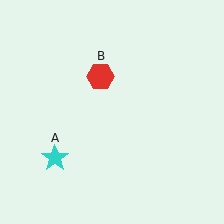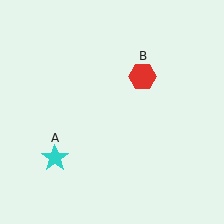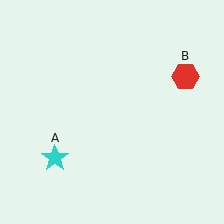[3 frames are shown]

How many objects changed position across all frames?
1 object changed position: red hexagon (object B).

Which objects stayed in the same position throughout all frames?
Cyan star (object A) remained stationary.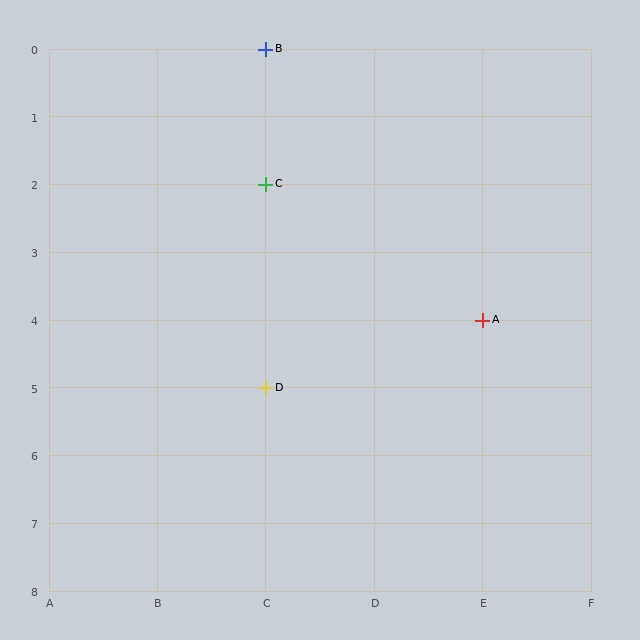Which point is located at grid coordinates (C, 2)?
Point C is at (C, 2).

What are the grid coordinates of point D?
Point D is at grid coordinates (C, 5).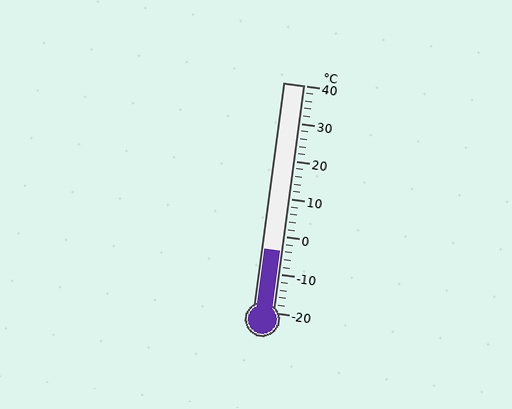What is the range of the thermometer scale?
The thermometer scale ranges from -20°C to 40°C.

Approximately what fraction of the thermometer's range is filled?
The thermometer is filled to approximately 25% of its range.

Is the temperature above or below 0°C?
The temperature is below 0°C.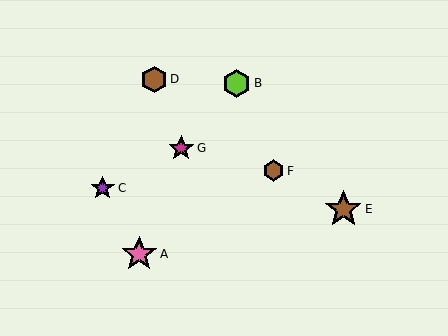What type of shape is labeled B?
Shape B is a lime hexagon.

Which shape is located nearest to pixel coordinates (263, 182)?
The brown hexagon (labeled F) at (274, 171) is nearest to that location.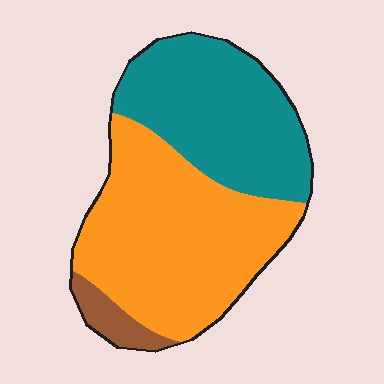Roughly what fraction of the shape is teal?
Teal takes up between a quarter and a half of the shape.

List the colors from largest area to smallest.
From largest to smallest: orange, teal, brown.